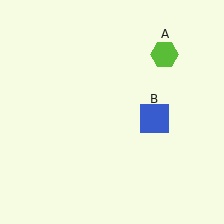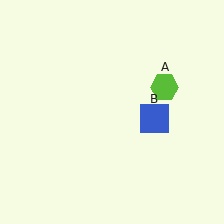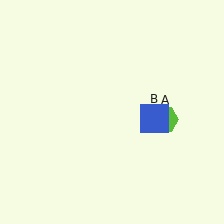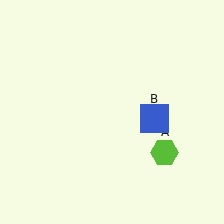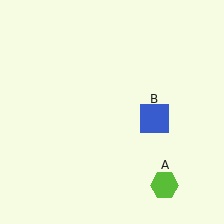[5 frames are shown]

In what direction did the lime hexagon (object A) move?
The lime hexagon (object A) moved down.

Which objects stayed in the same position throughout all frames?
Blue square (object B) remained stationary.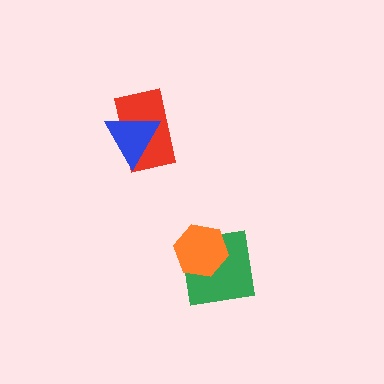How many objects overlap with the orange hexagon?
1 object overlaps with the orange hexagon.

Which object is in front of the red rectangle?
The blue triangle is in front of the red rectangle.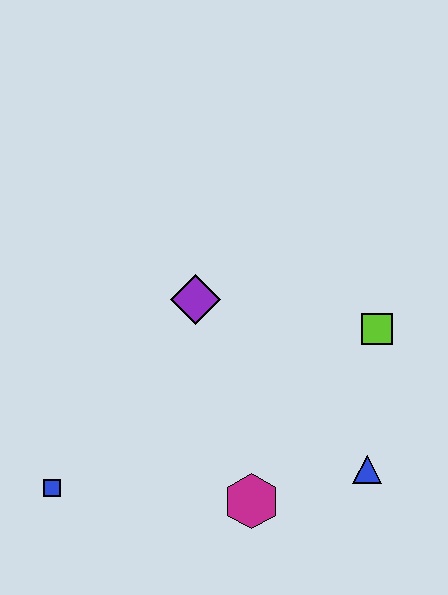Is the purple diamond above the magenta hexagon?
Yes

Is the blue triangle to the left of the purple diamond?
No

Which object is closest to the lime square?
The blue triangle is closest to the lime square.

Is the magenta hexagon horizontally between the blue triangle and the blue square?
Yes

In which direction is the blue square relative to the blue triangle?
The blue square is to the left of the blue triangle.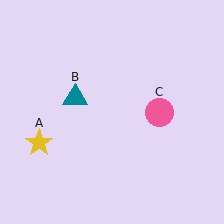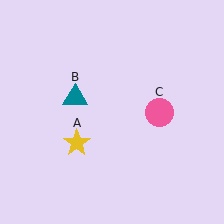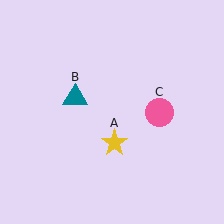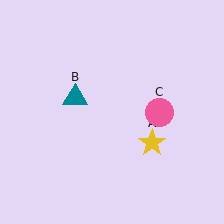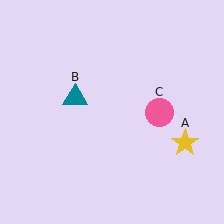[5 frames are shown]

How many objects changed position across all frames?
1 object changed position: yellow star (object A).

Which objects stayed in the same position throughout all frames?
Teal triangle (object B) and pink circle (object C) remained stationary.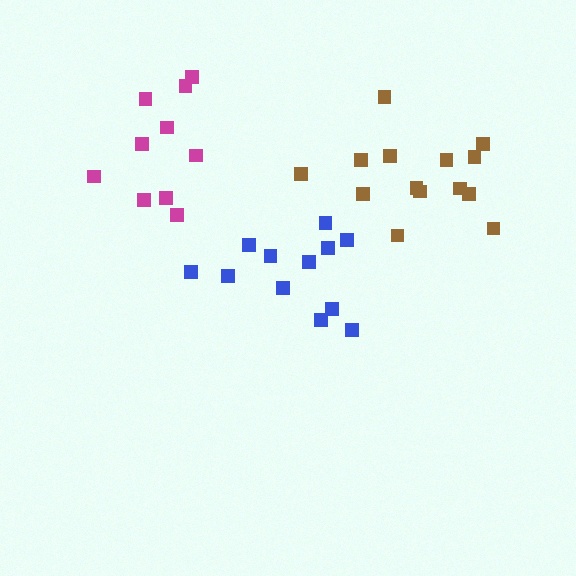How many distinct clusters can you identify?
There are 3 distinct clusters.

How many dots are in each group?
Group 1: 12 dots, Group 2: 10 dots, Group 3: 14 dots (36 total).